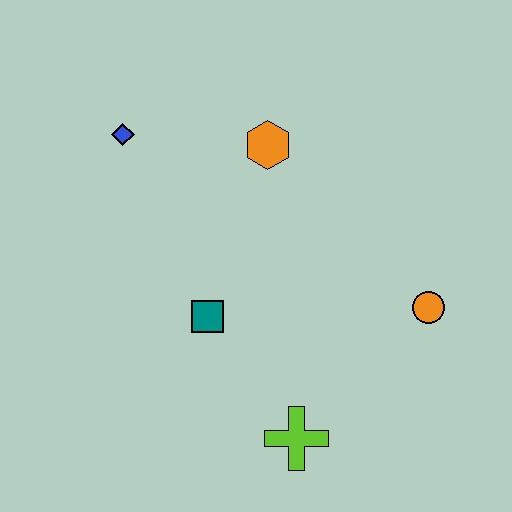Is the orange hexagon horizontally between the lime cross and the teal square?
Yes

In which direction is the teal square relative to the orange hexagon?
The teal square is below the orange hexagon.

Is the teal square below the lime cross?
No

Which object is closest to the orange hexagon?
The blue diamond is closest to the orange hexagon.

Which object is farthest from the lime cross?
The blue diamond is farthest from the lime cross.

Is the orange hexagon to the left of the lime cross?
Yes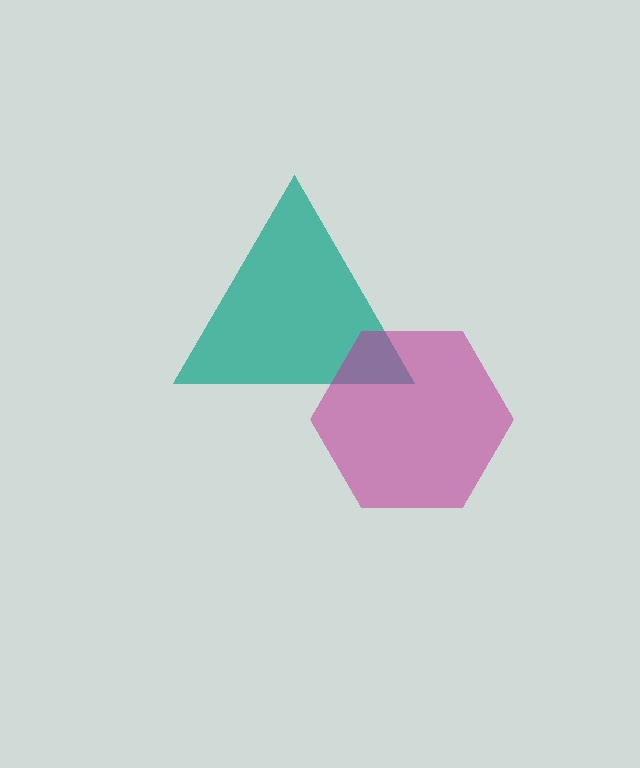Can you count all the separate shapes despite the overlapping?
Yes, there are 2 separate shapes.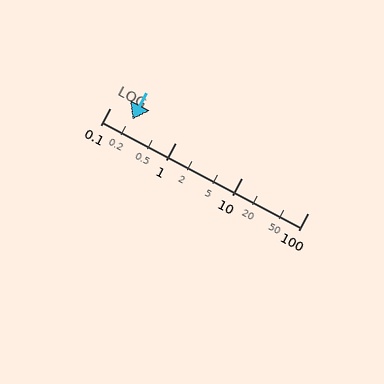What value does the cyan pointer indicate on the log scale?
The pointer indicates approximately 0.22.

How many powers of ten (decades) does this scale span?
The scale spans 3 decades, from 0.1 to 100.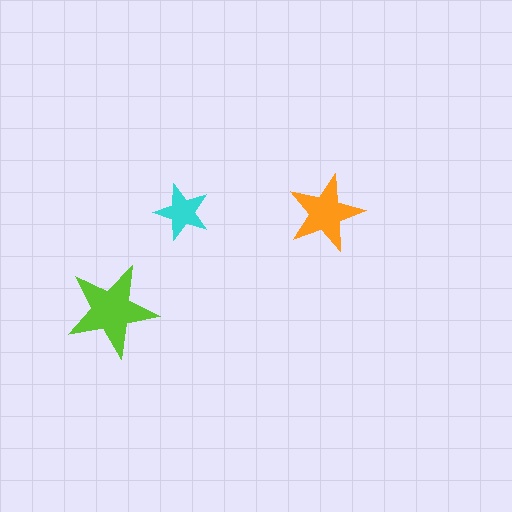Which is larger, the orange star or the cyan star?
The orange one.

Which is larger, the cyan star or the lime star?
The lime one.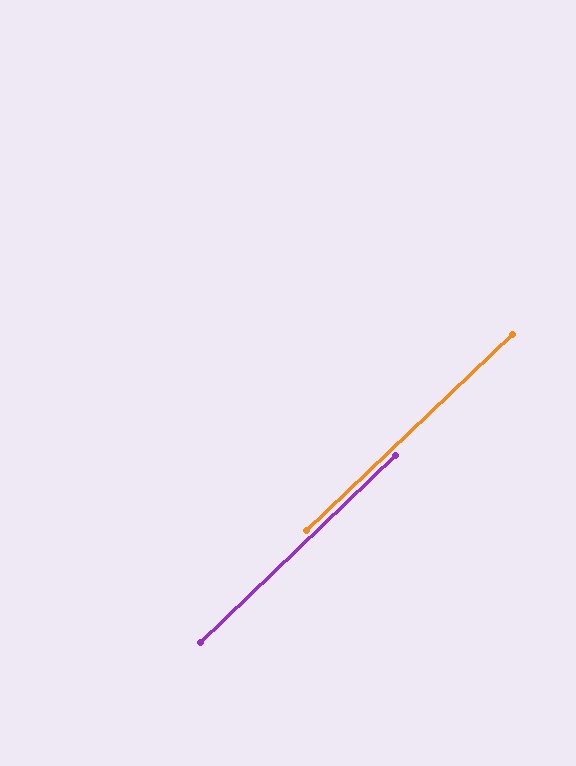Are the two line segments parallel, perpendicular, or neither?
Parallel — their directions differ by only 0.3°.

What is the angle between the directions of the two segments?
Approximately 0 degrees.